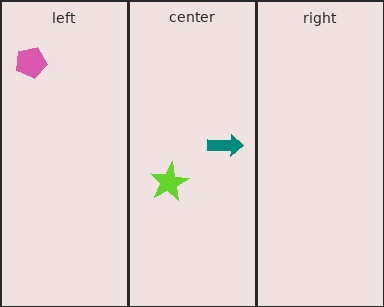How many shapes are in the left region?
1.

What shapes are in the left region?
The pink pentagon.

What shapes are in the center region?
The teal arrow, the lime star.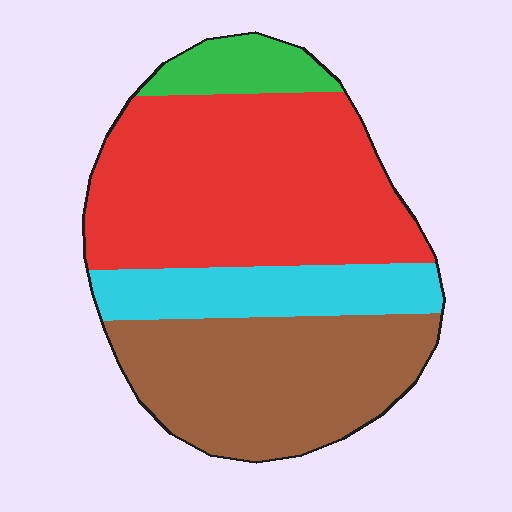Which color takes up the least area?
Green, at roughly 10%.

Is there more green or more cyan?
Cyan.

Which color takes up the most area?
Red, at roughly 45%.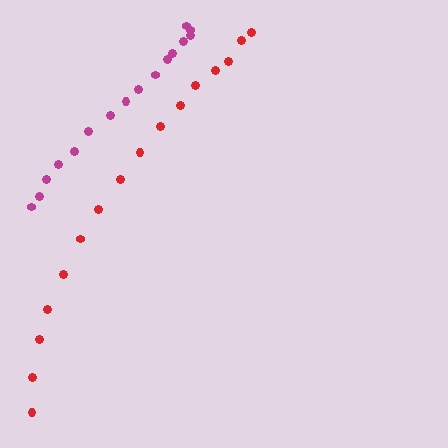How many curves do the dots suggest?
There are 2 distinct paths.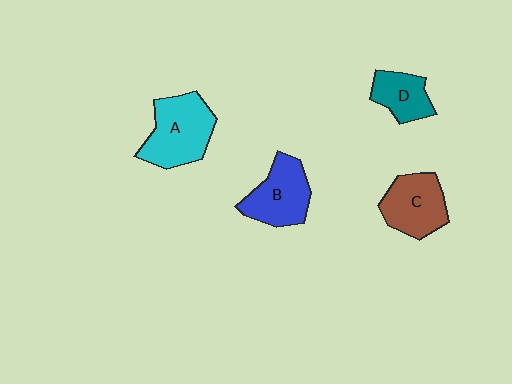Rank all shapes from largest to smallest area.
From largest to smallest: A (cyan), B (blue), C (brown), D (teal).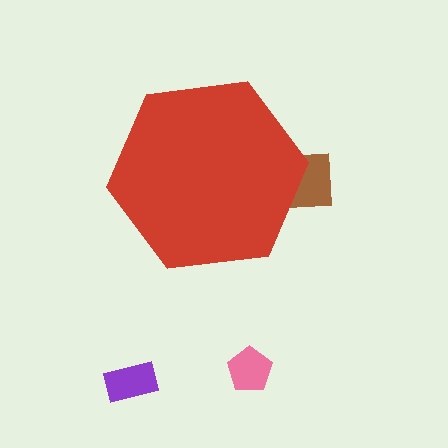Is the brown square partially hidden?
Yes, the brown square is partially hidden behind the red hexagon.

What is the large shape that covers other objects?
A red hexagon.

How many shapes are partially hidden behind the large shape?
1 shape is partially hidden.